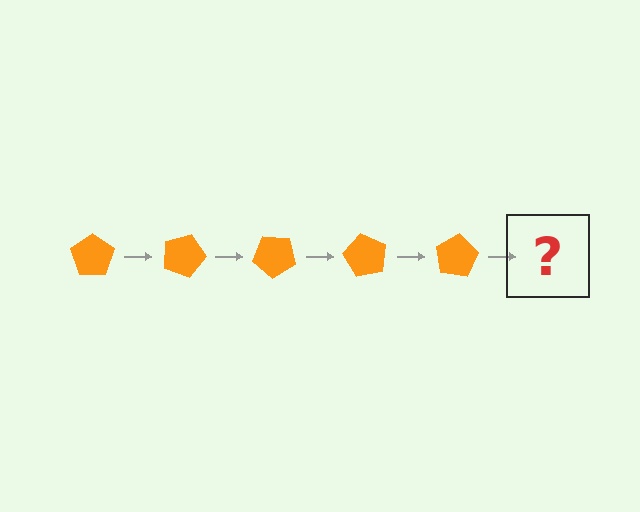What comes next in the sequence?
The next element should be an orange pentagon rotated 100 degrees.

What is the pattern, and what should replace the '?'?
The pattern is that the pentagon rotates 20 degrees each step. The '?' should be an orange pentagon rotated 100 degrees.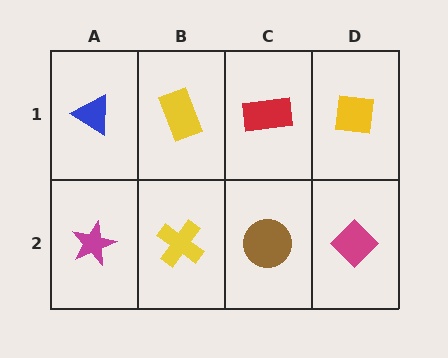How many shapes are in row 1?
4 shapes.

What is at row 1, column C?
A red rectangle.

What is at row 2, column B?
A yellow cross.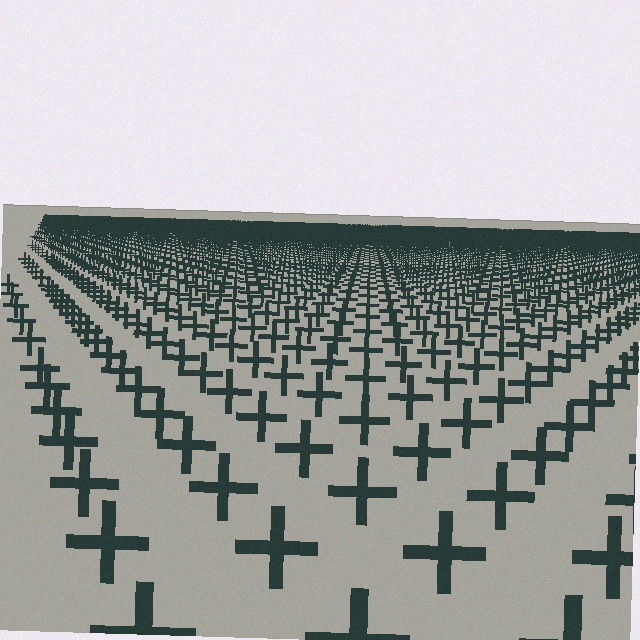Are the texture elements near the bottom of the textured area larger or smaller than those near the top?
Larger. Near the bottom, elements are closer to the viewer and appear at a bigger on-screen size.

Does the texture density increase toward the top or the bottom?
Density increases toward the top.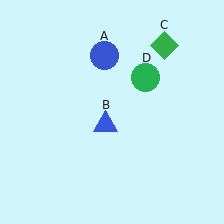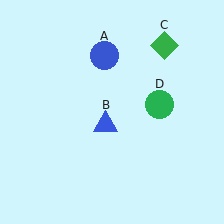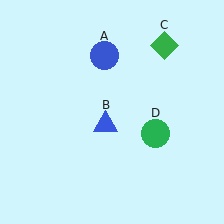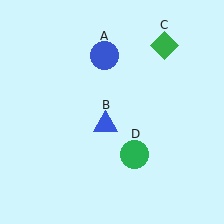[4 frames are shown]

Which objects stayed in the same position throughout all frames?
Blue circle (object A) and blue triangle (object B) and green diamond (object C) remained stationary.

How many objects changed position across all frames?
1 object changed position: green circle (object D).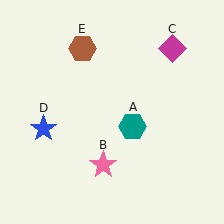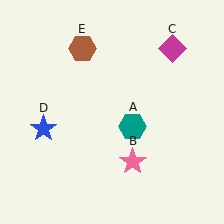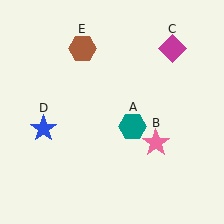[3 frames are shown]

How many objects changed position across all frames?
1 object changed position: pink star (object B).